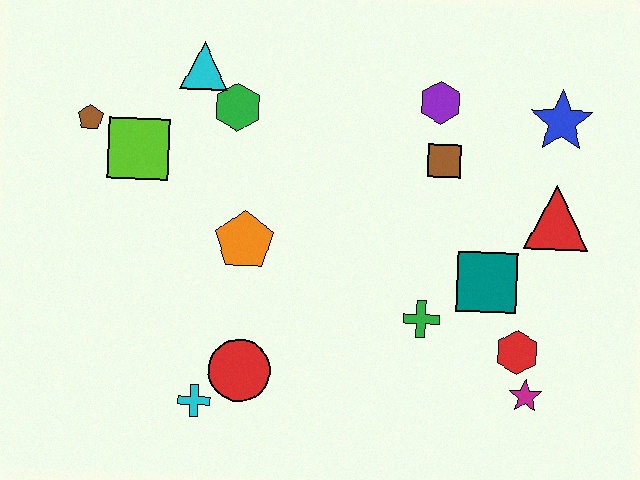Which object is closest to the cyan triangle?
The green hexagon is closest to the cyan triangle.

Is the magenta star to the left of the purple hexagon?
No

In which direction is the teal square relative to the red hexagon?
The teal square is above the red hexagon.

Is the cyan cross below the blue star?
Yes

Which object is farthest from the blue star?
The brown pentagon is farthest from the blue star.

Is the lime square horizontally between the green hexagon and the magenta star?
No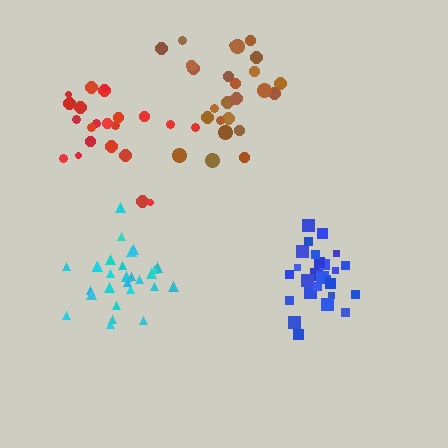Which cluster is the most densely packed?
Blue.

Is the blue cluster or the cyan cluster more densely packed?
Blue.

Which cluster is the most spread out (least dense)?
Brown.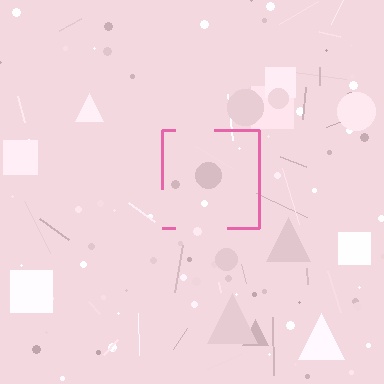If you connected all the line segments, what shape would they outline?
They would outline a square.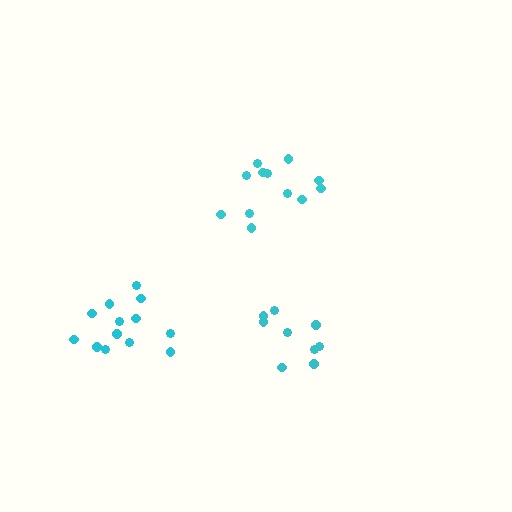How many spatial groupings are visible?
There are 3 spatial groupings.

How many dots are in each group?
Group 1: 9 dots, Group 2: 13 dots, Group 3: 12 dots (34 total).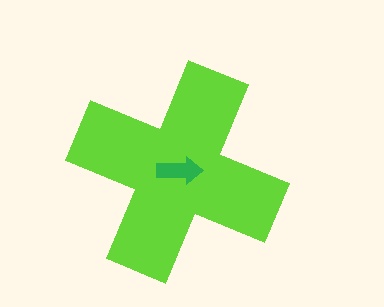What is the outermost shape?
The lime cross.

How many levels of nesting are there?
2.